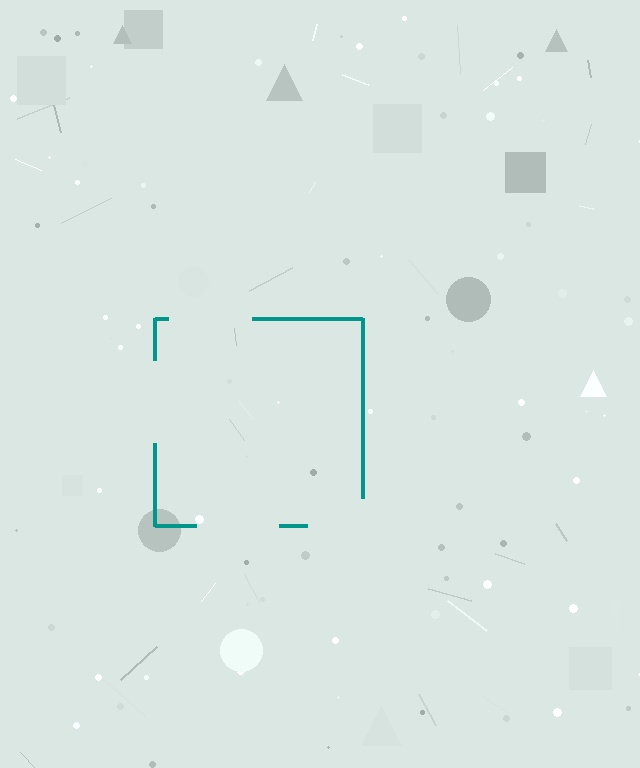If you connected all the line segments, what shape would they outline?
They would outline a square.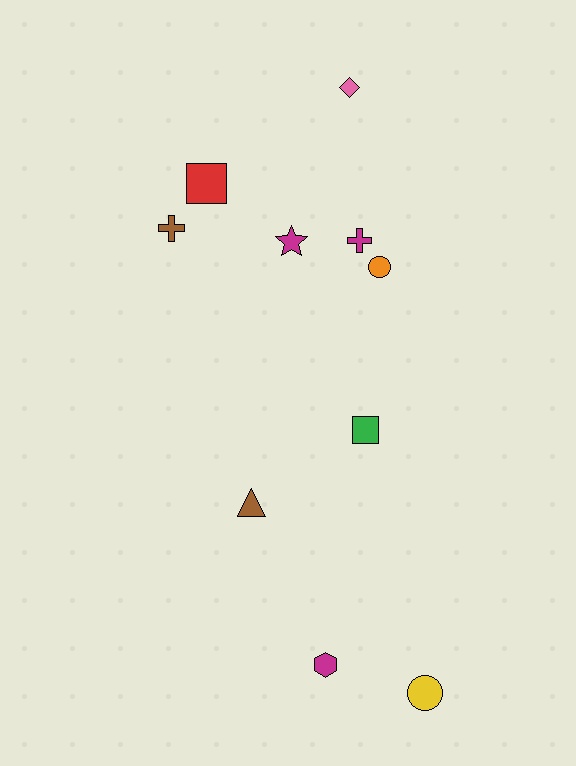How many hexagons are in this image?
There is 1 hexagon.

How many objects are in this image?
There are 10 objects.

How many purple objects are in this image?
There are no purple objects.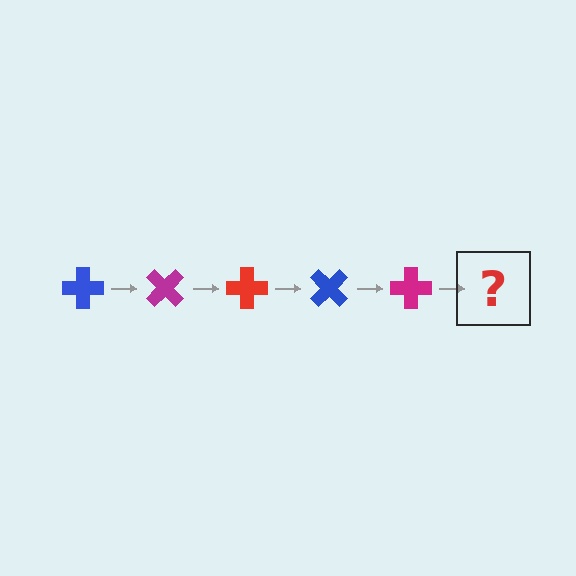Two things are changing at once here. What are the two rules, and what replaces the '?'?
The two rules are that it rotates 45 degrees each step and the color cycles through blue, magenta, and red. The '?' should be a red cross, rotated 225 degrees from the start.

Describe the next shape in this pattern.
It should be a red cross, rotated 225 degrees from the start.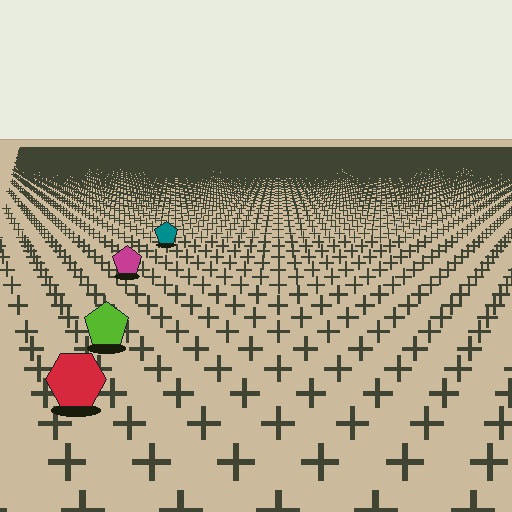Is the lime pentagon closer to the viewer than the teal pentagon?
Yes. The lime pentagon is closer — you can tell from the texture gradient: the ground texture is coarser near it.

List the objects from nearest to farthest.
From nearest to farthest: the red hexagon, the lime pentagon, the magenta pentagon, the teal pentagon.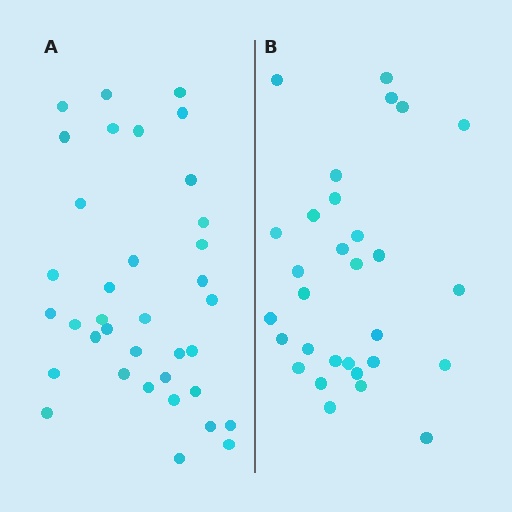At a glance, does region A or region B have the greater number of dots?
Region A (the left region) has more dots.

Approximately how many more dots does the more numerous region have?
Region A has about 6 more dots than region B.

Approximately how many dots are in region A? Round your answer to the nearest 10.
About 40 dots. (The exact count is 36, which rounds to 40.)